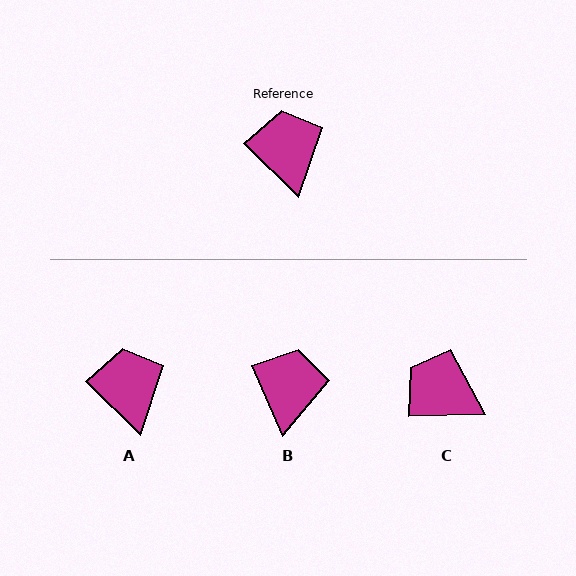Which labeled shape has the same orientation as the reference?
A.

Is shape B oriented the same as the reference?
No, it is off by about 22 degrees.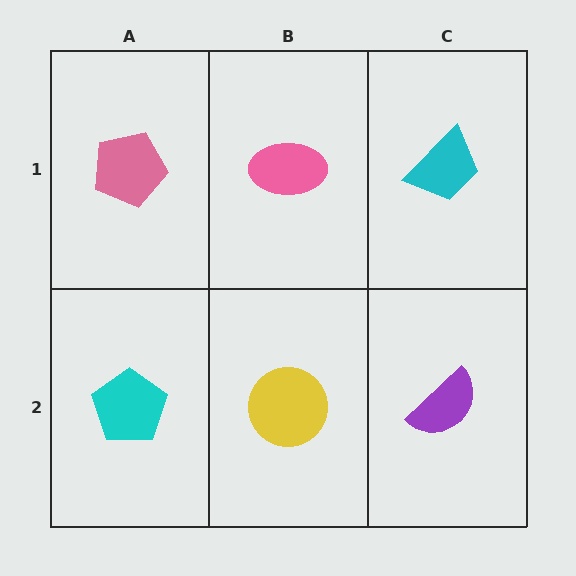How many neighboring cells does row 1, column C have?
2.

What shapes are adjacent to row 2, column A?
A pink pentagon (row 1, column A), a yellow circle (row 2, column B).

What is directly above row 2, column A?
A pink pentagon.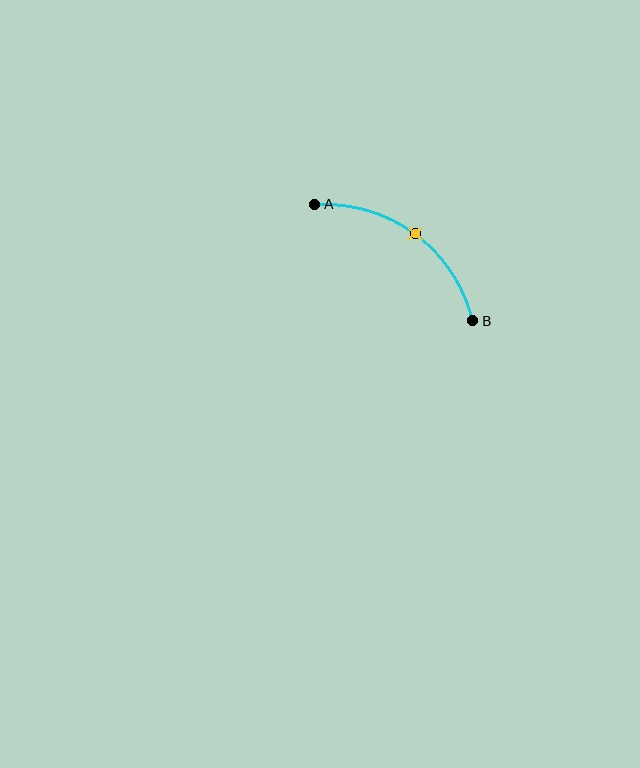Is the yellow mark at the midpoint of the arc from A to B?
Yes. The yellow mark lies on the arc at equal arc-length from both A and B — it is the arc midpoint.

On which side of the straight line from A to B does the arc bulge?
The arc bulges above and to the right of the straight line connecting A and B.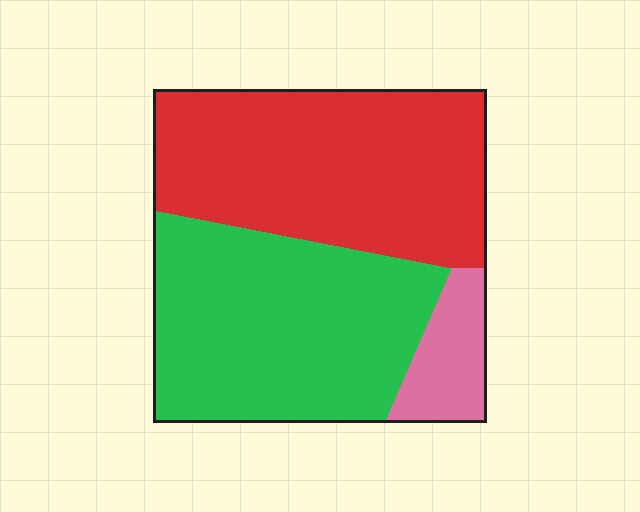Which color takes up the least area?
Pink, at roughly 10%.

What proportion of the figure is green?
Green takes up between a quarter and a half of the figure.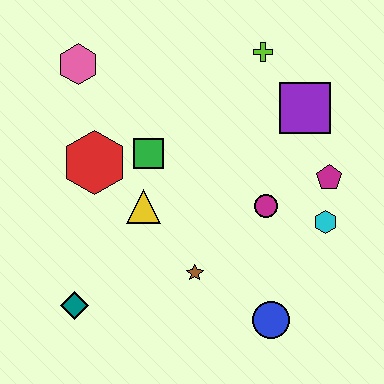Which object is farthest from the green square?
The blue circle is farthest from the green square.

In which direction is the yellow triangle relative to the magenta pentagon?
The yellow triangle is to the left of the magenta pentagon.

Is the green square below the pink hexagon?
Yes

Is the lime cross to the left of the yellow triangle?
No